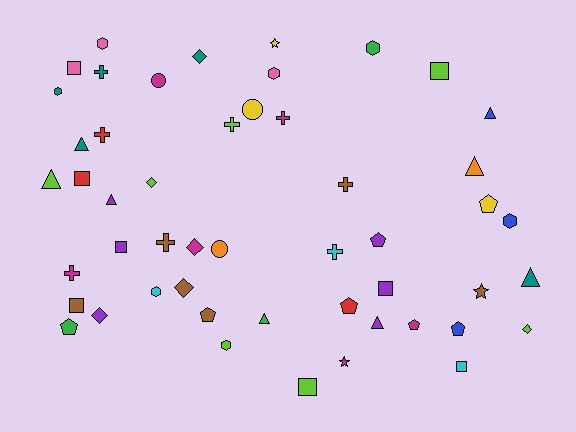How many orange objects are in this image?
There are 2 orange objects.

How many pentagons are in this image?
There are 7 pentagons.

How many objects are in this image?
There are 50 objects.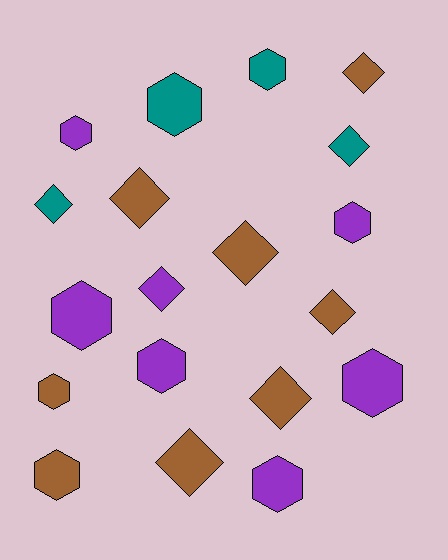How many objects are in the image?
There are 19 objects.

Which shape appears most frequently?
Hexagon, with 10 objects.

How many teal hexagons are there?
There are 2 teal hexagons.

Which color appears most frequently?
Brown, with 8 objects.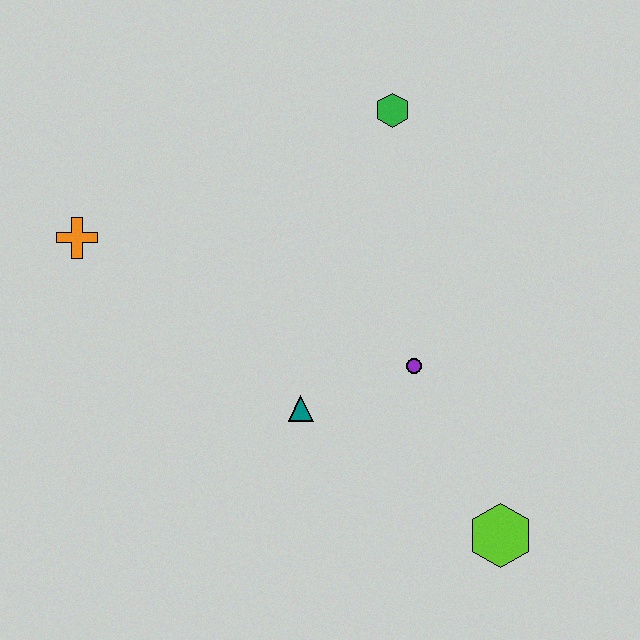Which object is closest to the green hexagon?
The purple circle is closest to the green hexagon.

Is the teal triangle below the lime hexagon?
No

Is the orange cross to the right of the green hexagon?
No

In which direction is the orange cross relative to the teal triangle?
The orange cross is to the left of the teal triangle.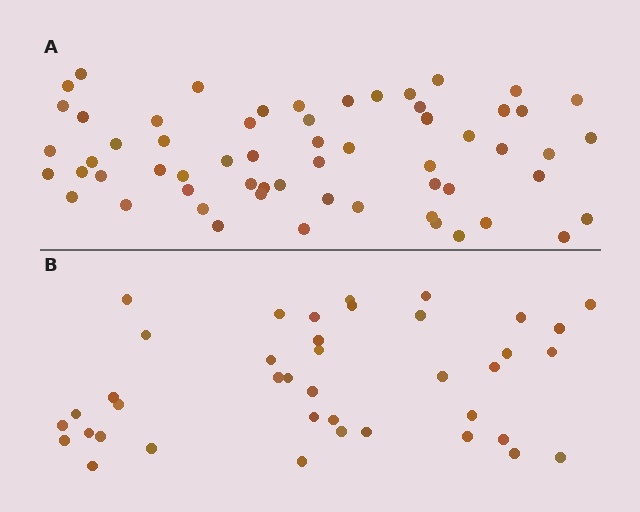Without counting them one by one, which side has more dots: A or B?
Region A (the top region) has more dots.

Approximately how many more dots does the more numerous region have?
Region A has approximately 20 more dots than region B.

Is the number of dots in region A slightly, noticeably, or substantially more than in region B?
Region A has substantially more. The ratio is roughly 1.5 to 1.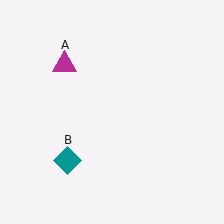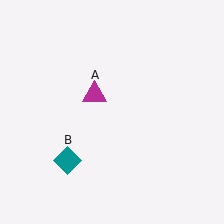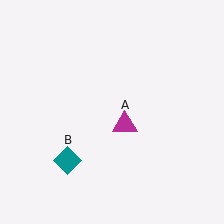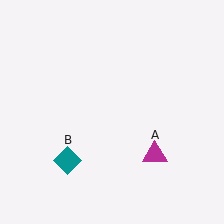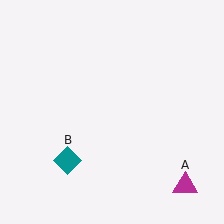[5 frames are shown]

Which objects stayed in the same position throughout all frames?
Teal diamond (object B) remained stationary.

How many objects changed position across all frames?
1 object changed position: magenta triangle (object A).